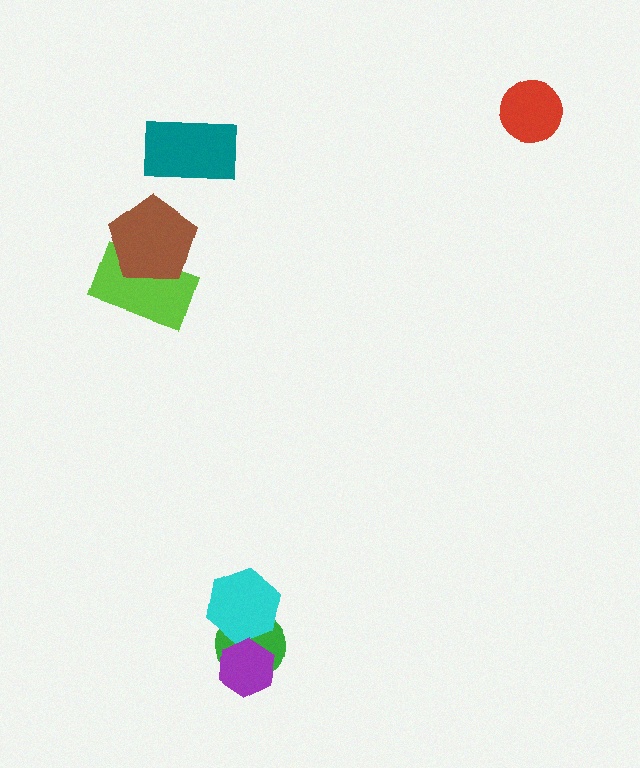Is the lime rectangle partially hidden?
Yes, it is partially covered by another shape.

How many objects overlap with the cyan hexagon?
1 object overlaps with the cyan hexagon.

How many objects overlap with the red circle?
0 objects overlap with the red circle.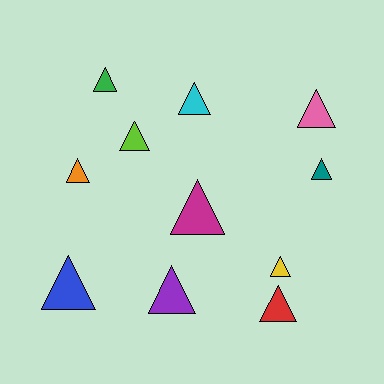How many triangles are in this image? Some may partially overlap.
There are 11 triangles.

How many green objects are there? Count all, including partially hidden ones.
There is 1 green object.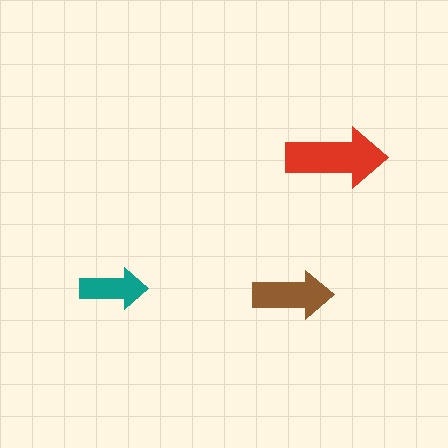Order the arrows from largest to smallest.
the red one, the brown one, the teal one.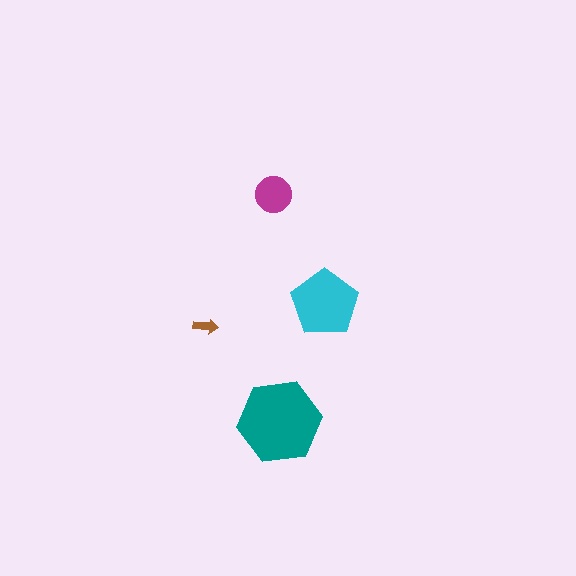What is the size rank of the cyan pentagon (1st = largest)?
2nd.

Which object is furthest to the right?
The cyan pentagon is rightmost.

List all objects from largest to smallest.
The teal hexagon, the cyan pentagon, the magenta circle, the brown arrow.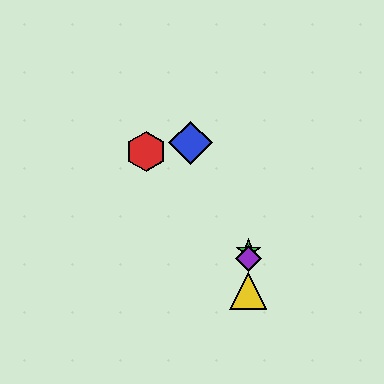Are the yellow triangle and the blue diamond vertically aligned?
No, the yellow triangle is at x≈248 and the blue diamond is at x≈191.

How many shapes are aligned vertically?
3 shapes (the green star, the yellow triangle, the purple diamond) are aligned vertically.